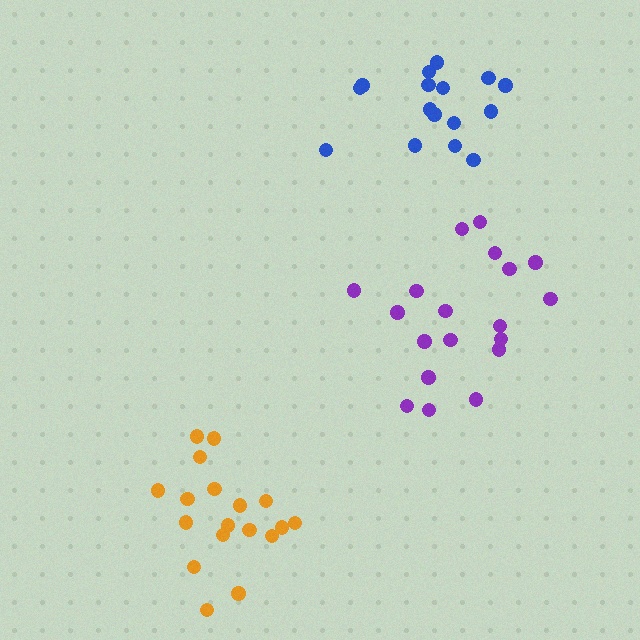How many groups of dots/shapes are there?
There are 3 groups.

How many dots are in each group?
Group 1: 18 dots, Group 2: 16 dots, Group 3: 19 dots (53 total).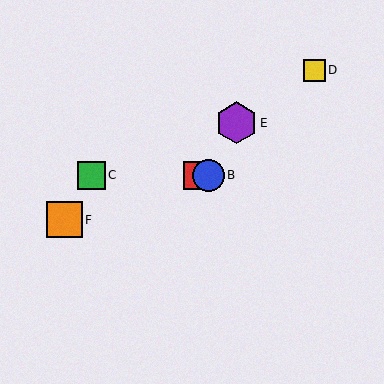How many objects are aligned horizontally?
3 objects (A, B, C) are aligned horizontally.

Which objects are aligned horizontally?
Objects A, B, C are aligned horizontally.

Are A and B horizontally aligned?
Yes, both are at y≈175.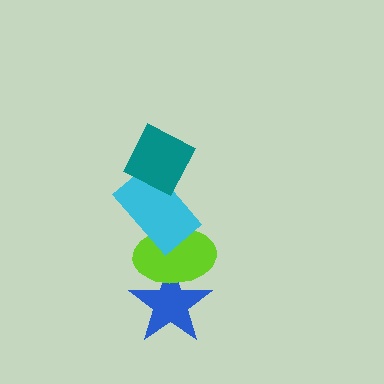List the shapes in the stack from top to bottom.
From top to bottom: the teal diamond, the cyan rectangle, the lime ellipse, the blue star.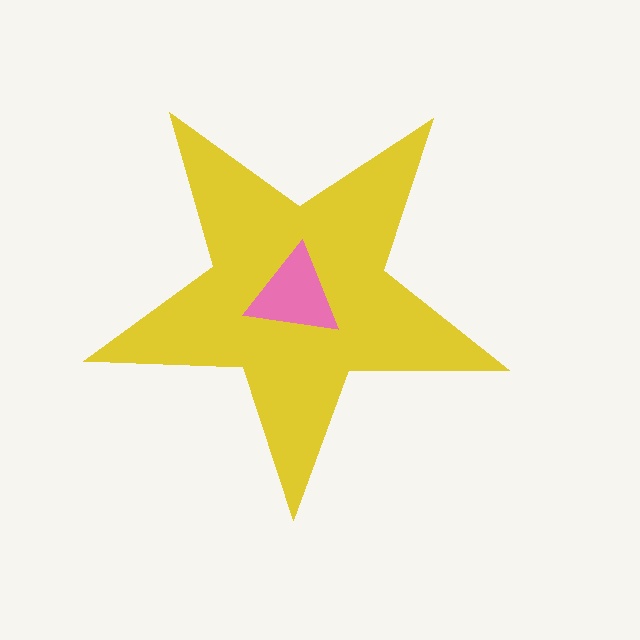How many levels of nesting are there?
2.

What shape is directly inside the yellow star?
The pink triangle.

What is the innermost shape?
The pink triangle.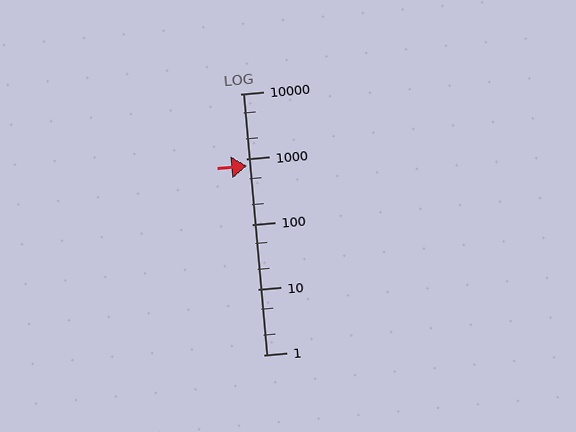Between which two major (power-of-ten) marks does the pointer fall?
The pointer is between 100 and 1000.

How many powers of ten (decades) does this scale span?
The scale spans 4 decades, from 1 to 10000.